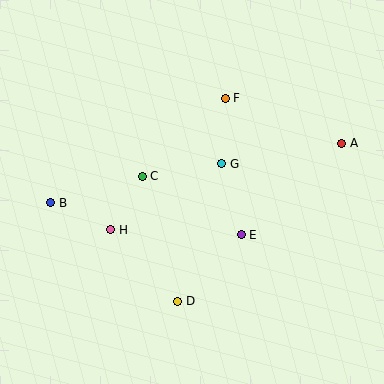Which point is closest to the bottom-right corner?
Point E is closest to the bottom-right corner.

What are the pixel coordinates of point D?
Point D is at (178, 301).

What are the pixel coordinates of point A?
Point A is at (342, 143).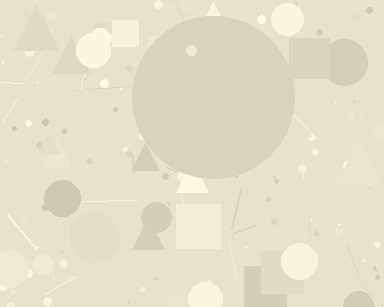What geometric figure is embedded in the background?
A circle is embedded in the background.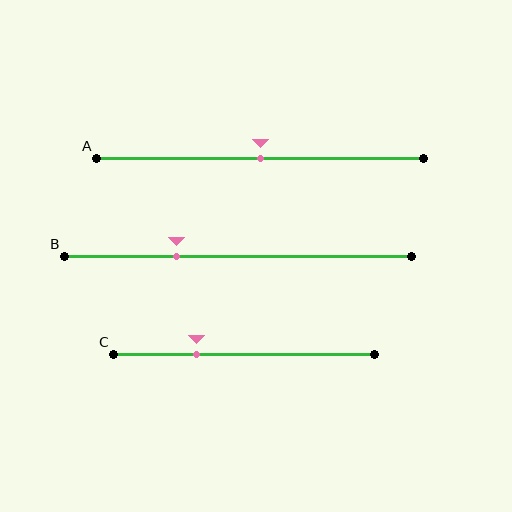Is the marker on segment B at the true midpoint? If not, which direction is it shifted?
No, the marker on segment B is shifted to the left by about 18% of the segment length.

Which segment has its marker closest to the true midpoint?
Segment A has its marker closest to the true midpoint.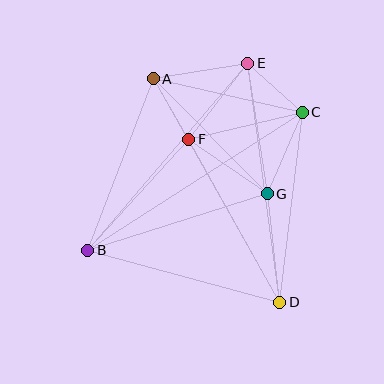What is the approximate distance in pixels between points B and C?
The distance between B and C is approximately 255 pixels.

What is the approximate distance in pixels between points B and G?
The distance between B and G is approximately 188 pixels.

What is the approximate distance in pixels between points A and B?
The distance between A and B is approximately 183 pixels.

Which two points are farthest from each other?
Points A and D are farthest from each other.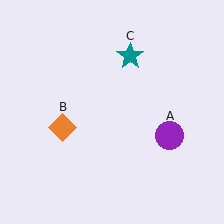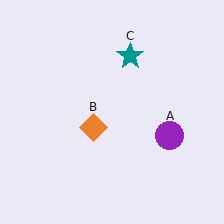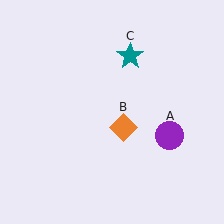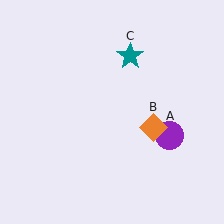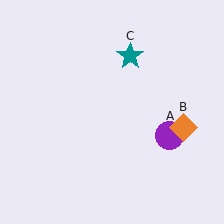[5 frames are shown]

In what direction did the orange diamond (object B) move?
The orange diamond (object B) moved right.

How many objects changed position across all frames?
1 object changed position: orange diamond (object B).